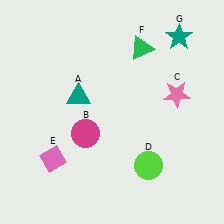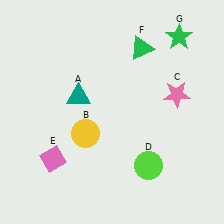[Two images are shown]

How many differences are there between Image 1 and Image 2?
There are 2 differences between the two images.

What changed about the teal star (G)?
In Image 1, G is teal. In Image 2, it changed to green.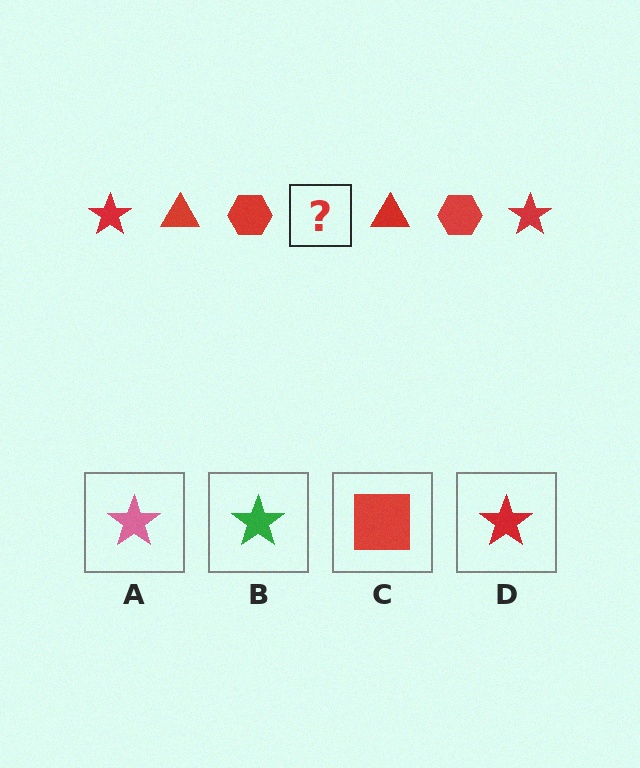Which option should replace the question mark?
Option D.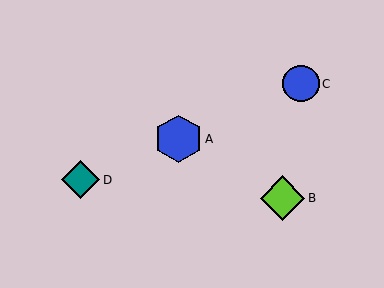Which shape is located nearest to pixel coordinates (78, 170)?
The teal diamond (labeled D) at (81, 180) is nearest to that location.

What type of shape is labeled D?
Shape D is a teal diamond.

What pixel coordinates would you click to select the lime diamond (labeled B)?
Click at (282, 198) to select the lime diamond B.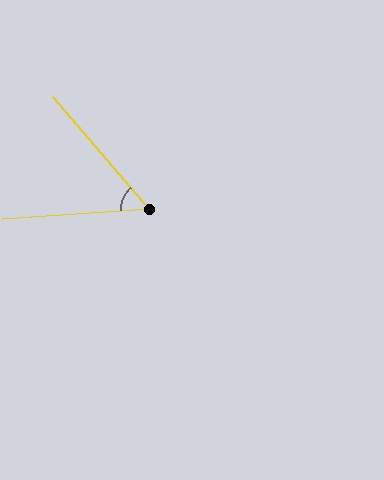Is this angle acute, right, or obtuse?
It is acute.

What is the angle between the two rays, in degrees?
Approximately 53 degrees.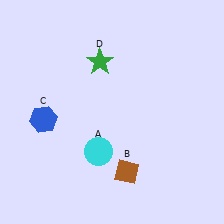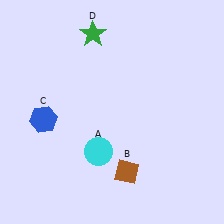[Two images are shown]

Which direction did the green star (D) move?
The green star (D) moved up.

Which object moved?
The green star (D) moved up.